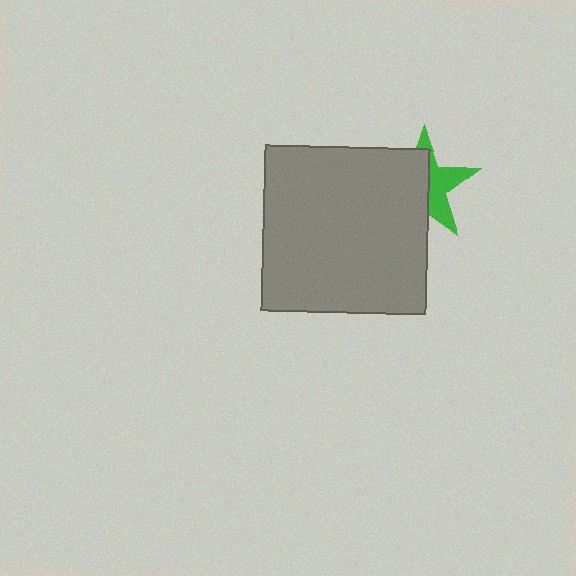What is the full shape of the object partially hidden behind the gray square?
The partially hidden object is a green star.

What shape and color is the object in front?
The object in front is a gray square.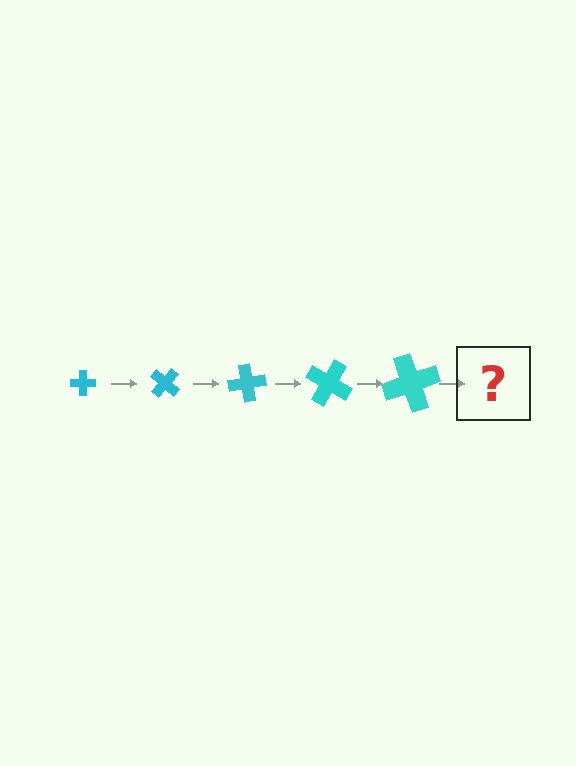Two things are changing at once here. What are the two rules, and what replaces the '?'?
The two rules are that the cross grows larger each step and it rotates 40 degrees each step. The '?' should be a cross, larger than the previous one and rotated 200 degrees from the start.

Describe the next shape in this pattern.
It should be a cross, larger than the previous one and rotated 200 degrees from the start.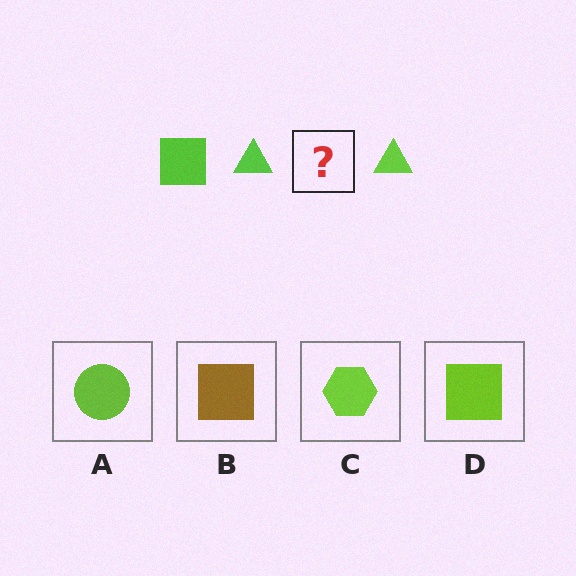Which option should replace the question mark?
Option D.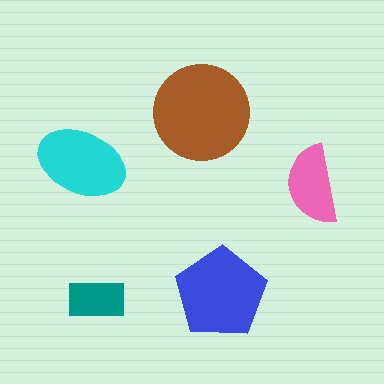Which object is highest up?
The brown circle is topmost.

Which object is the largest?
The brown circle.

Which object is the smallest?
The teal rectangle.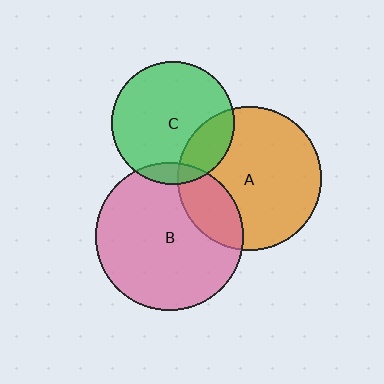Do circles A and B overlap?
Yes.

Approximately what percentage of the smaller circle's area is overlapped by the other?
Approximately 20%.